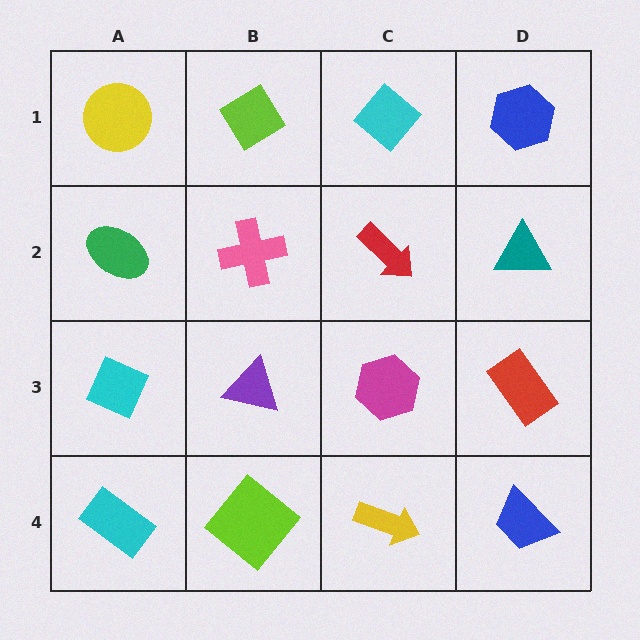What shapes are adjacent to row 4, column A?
A cyan diamond (row 3, column A), a lime diamond (row 4, column B).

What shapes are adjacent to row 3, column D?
A teal triangle (row 2, column D), a blue trapezoid (row 4, column D), a magenta hexagon (row 3, column C).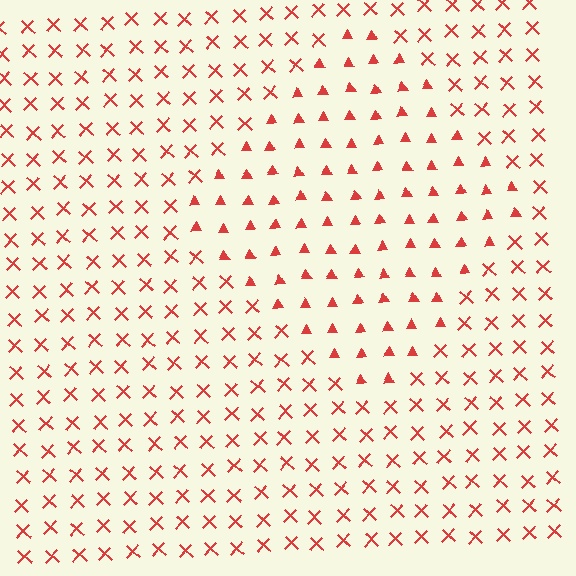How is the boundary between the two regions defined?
The boundary is defined by a change in element shape: triangles inside vs. X marks outside. All elements share the same color and spacing.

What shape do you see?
I see a diamond.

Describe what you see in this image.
The image is filled with small red elements arranged in a uniform grid. A diamond-shaped region contains triangles, while the surrounding area contains X marks. The boundary is defined purely by the change in element shape.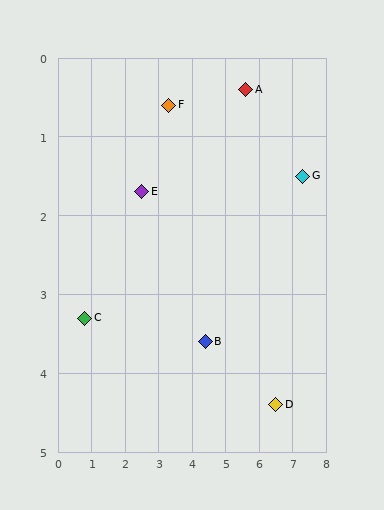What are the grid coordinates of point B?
Point B is at approximately (4.4, 3.6).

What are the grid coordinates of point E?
Point E is at approximately (2.5, 1.7).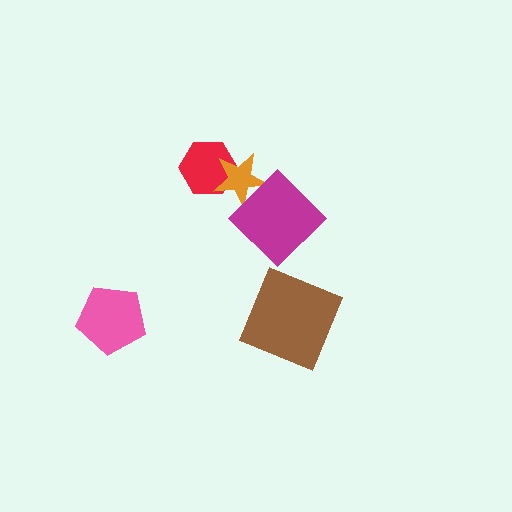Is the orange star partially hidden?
Yes, it is partially covered by another shape.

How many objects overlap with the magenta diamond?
1 object overlaps with the magenta diamond.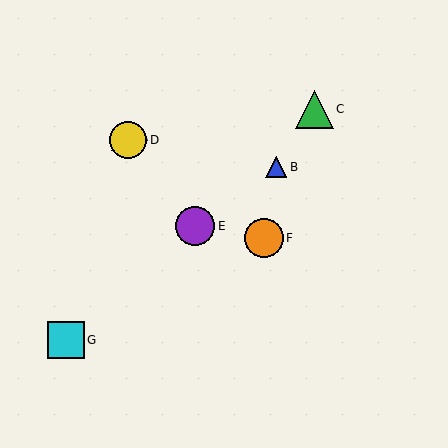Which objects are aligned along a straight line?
Objects A, D, F are aligned along a straight line.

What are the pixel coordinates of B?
Object B is at (276, 167).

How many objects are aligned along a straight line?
3 objects (A, D, F) are aligned along a straight line.